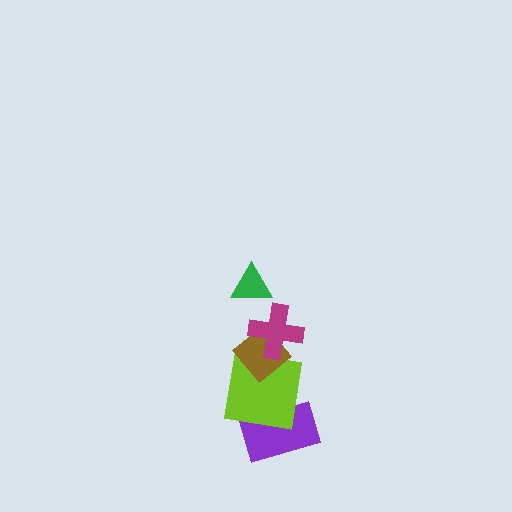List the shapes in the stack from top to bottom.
From top to bottom: the green triangle, the magenta cross, the brown diamond, the lime square, the purple rectangle.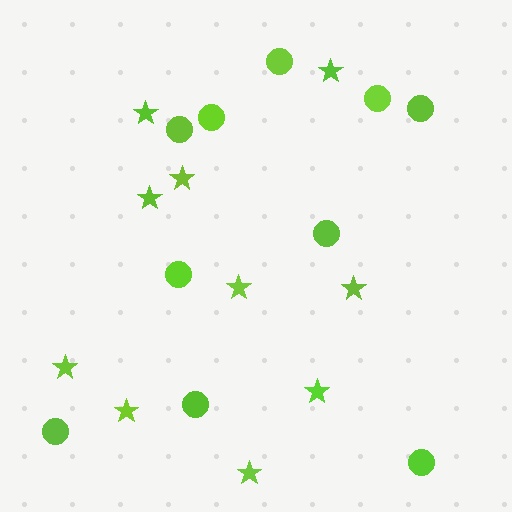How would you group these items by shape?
There are 2 groups: one group of stars (10) and one group of circles (10).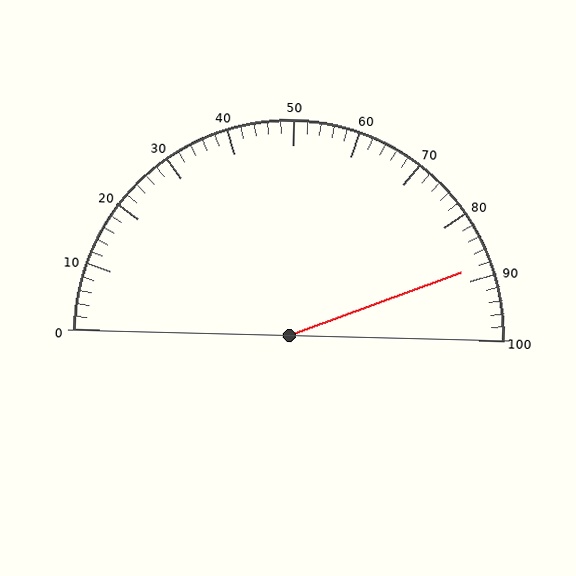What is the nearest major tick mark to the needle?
The nearest major tick mark is 90.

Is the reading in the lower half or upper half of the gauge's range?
The reading is in the upper half of the range (0 to 100).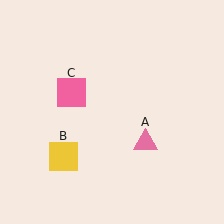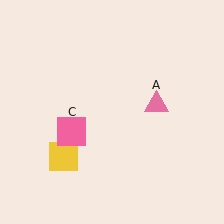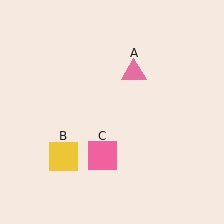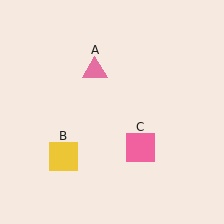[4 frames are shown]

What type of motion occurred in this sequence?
The pink triangle (object A), pink square (object C) rotated counterclockwise around the center of the scene.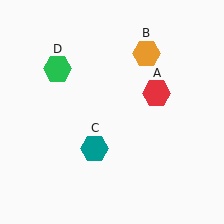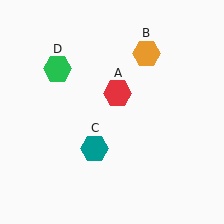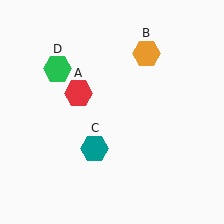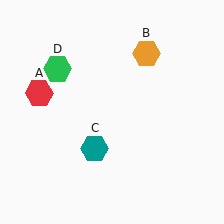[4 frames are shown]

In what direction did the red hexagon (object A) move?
The red hexagon (object A) moved left.